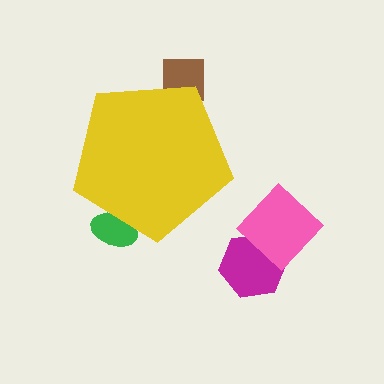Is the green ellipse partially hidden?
Yes, the green ellipse is partially hidden behind the yellow pentagon.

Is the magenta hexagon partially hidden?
No, the magenta hexagon is fully visible.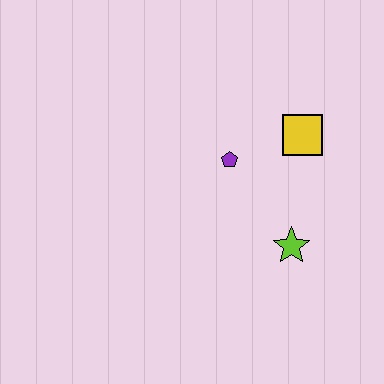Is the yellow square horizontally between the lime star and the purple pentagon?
No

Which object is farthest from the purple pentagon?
The lime star is farthest from the purple pentagon.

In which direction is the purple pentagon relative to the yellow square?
The purple pentagon is to the left of the yellow square.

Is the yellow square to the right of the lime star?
Yes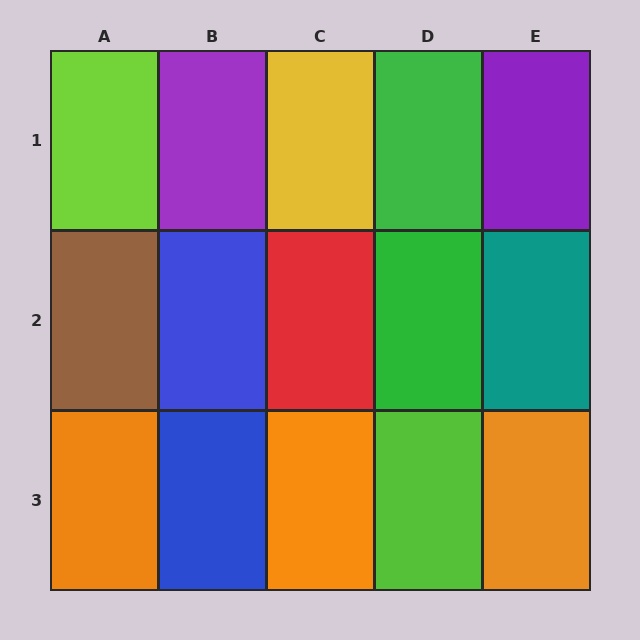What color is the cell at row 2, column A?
Brown.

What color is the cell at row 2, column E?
Teal.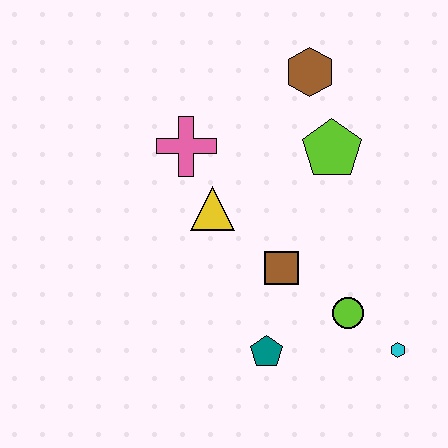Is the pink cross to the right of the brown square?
No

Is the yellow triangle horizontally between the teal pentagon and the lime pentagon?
No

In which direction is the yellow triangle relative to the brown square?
The yellow triangle is to the left of the brown square.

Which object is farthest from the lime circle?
The brown hexagon is farthest from the lime circle.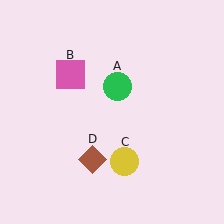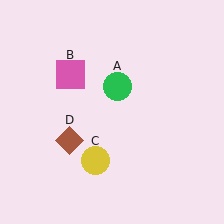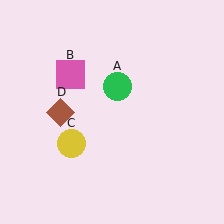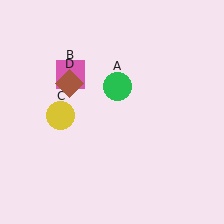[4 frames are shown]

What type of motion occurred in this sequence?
The yellow circle (object C), brown diamond (object D) rotated clockwise around the center of the scene.